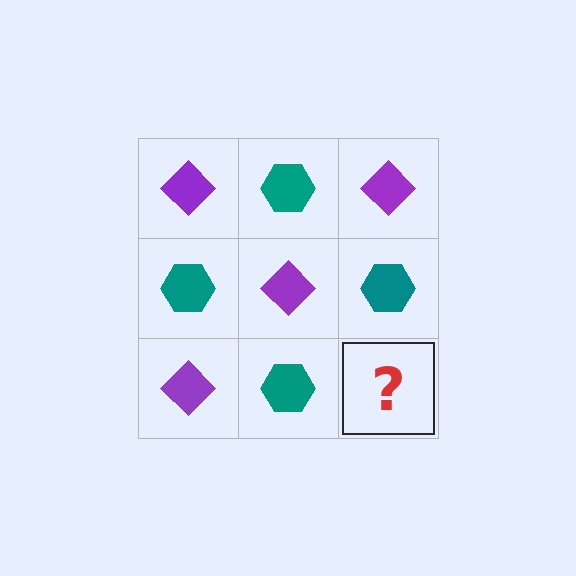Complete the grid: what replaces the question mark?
The question mark should be replaced with a purple diamond.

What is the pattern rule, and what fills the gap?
The rule is that it alternates purple diamond and teal hexagon in a checkerboard pattern. The gap should be filled with a purple diamond.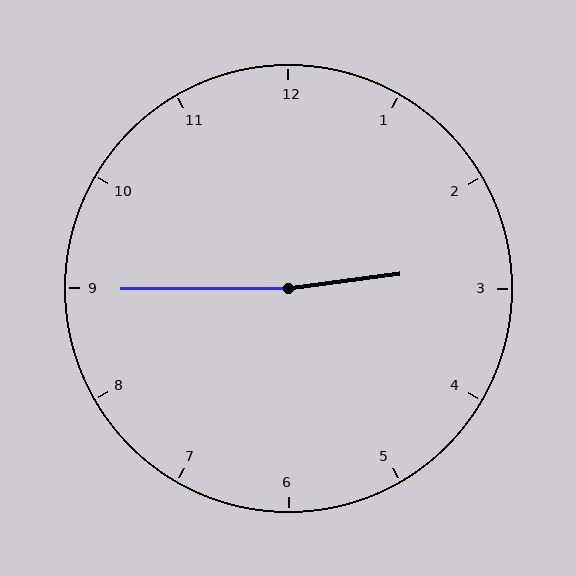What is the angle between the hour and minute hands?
Approximately 172 degrees.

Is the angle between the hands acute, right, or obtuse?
It is obtuse.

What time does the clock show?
2:45.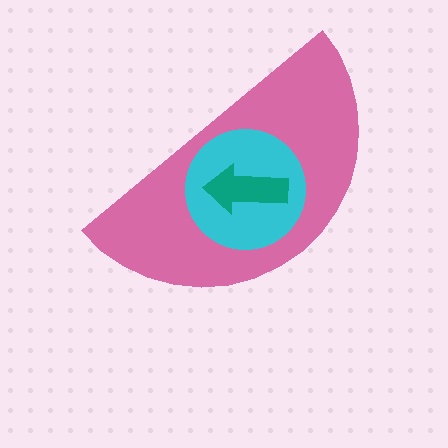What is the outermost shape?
The pink semicircle.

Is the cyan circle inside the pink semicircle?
Yes.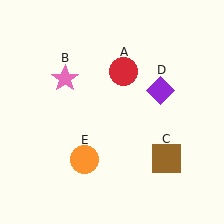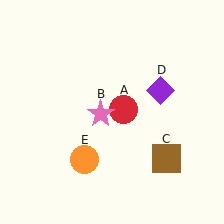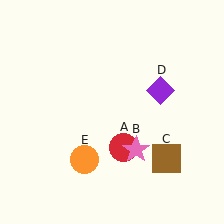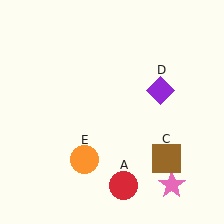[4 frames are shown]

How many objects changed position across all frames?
2 objects changed position: red circle (object A), pink star (object B).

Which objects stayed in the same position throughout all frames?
Brown square (object C) and purple diamond (object D) and orange circle (object E) remained stationary.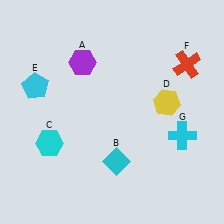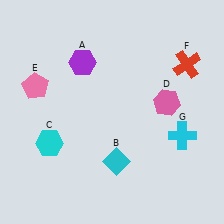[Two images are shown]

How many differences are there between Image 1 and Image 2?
There are 2 differences between the two images.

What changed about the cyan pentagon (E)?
In Image 1, E is cyan. In Image 2, it changed to pink.